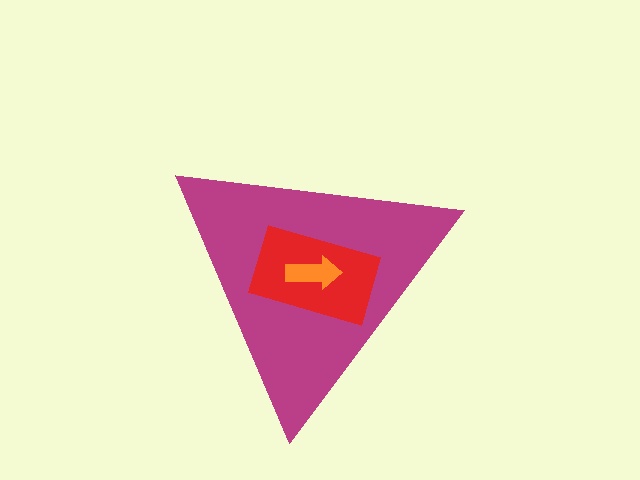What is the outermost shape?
The magenta triangle.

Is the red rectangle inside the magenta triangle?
Yes.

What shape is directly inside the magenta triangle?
The red rectangle.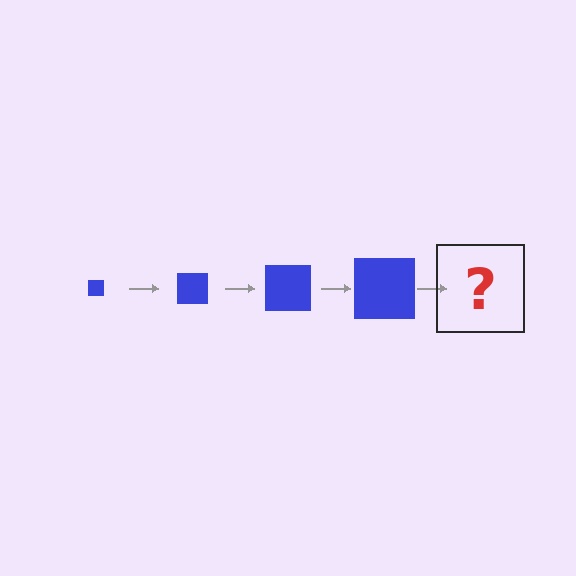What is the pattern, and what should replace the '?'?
The pattern is that the square gets progressively larger each step. The '?' should be a blue square, larger than the previous one.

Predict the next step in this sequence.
The next step is a blue square, larger than the previous one.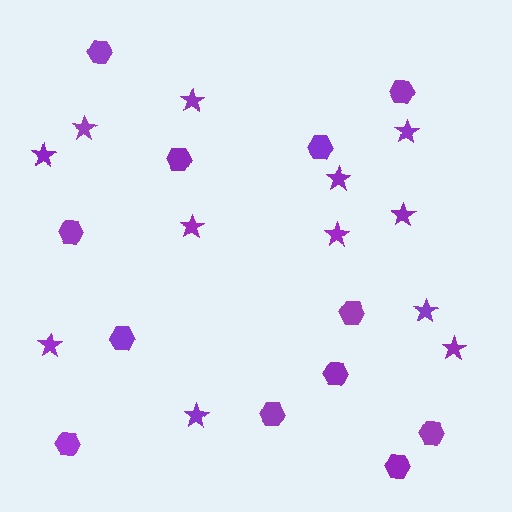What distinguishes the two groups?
There are 2 groups: one group of stars (12) and one group of hexagons (12).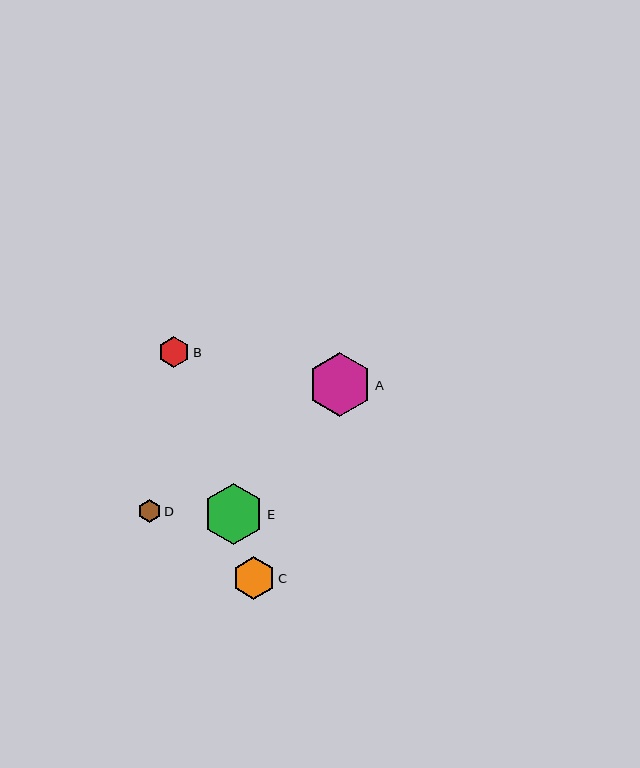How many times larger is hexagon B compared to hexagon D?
Hexagon B is approximately 1.4 times the size of hexagon D.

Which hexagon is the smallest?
Hexagon D is the smallest with a size of approximately 23 pixels.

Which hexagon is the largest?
Hexagon A is the largest with a size of approximately 64 pixels.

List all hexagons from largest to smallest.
From largest to smallest: A, E, C, B, D.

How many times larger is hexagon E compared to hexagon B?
Hexagon E is approximately 1.9 times the size of hexagon B.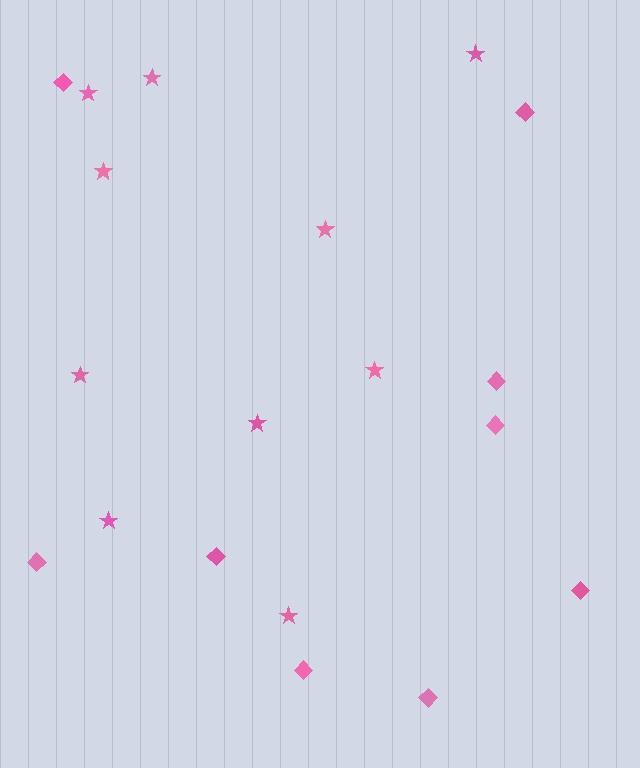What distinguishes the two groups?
There are 2 groups: one group of diamonds (9) and one group of stars (10).